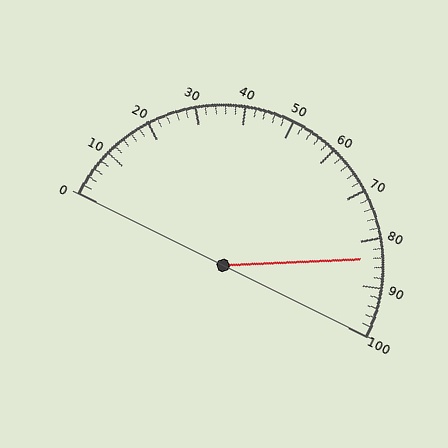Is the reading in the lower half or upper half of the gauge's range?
The reading is in the upper half of the range (0 to 100).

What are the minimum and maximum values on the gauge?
The gauge ranges from 0 to 100.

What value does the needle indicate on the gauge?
The needle indicates approximately 84.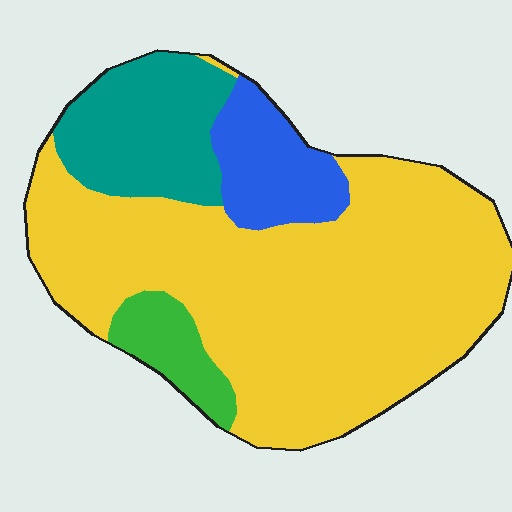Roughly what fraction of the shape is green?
Green covers 7% of the shape.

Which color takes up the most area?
Yellow, at roughly 65%.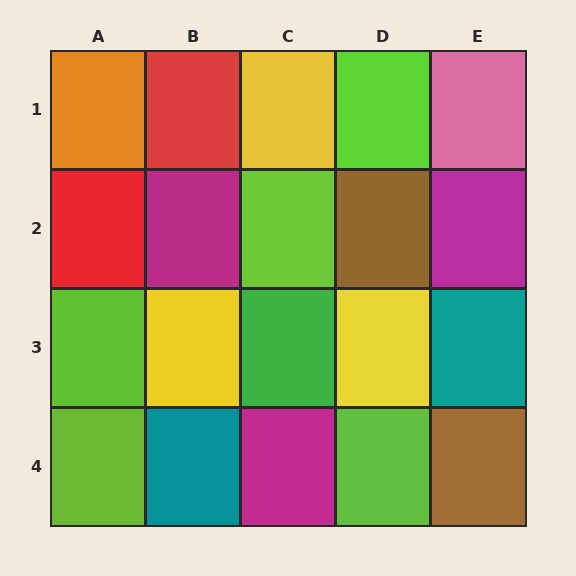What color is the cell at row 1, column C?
Yellow.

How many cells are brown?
2 cells are brown.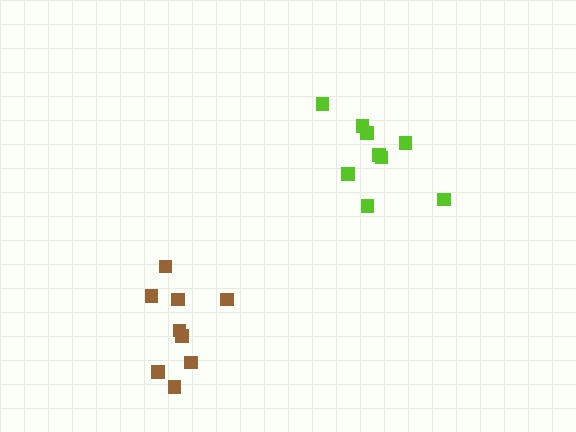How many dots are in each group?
Group 1: 9 dots, Group 2: 9 dots (18 total).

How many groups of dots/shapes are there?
There are 2 groups.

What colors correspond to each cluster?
The clusters are colored: brown, lime.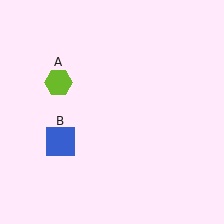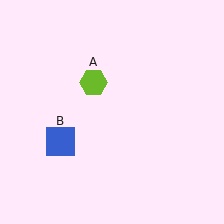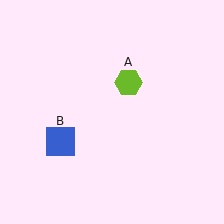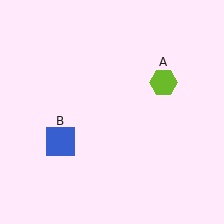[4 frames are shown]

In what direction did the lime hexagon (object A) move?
The lime hexagon (object A) moved right.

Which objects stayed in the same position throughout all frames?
Blue square (object B) remained stationary.